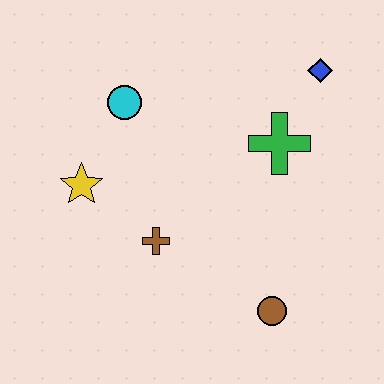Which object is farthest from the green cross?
The yellow star is farthest from the green cross.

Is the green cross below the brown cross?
No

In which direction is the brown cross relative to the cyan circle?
The brown cross is below the cyan circle.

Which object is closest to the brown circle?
The brown cross is closest to the brown circle.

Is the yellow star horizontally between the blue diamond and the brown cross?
No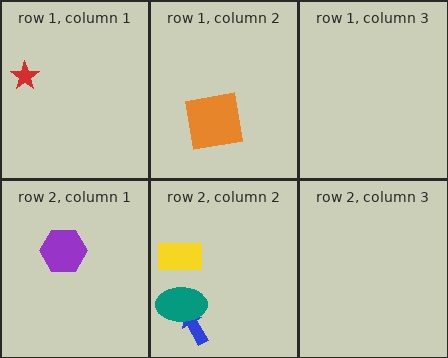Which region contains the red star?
The row 1, column 1 region.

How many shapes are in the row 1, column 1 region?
1.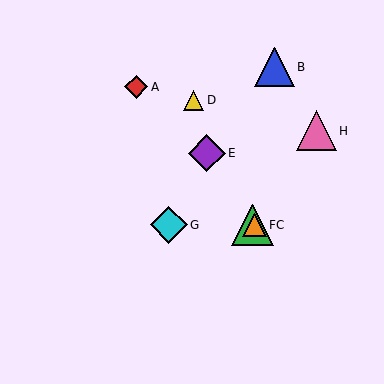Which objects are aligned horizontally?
Objects C, F, G are aligned horizontally.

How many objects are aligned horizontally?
3 objects (C, F, G) are aligned horizontally.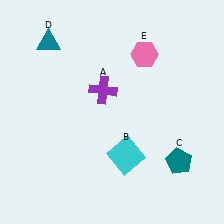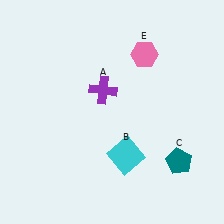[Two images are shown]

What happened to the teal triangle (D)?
The teal triangle (D) was removed in Image 2. It was in the top-left area of Image 1.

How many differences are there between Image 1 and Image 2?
There is 1 difference between the two images.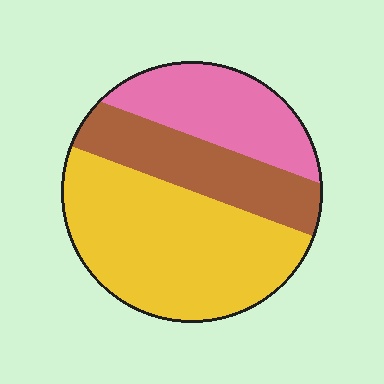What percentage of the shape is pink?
Pink takes up between a quarter and a half of the shape.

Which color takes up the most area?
Yellow, at roughly 50%.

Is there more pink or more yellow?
Yellow.